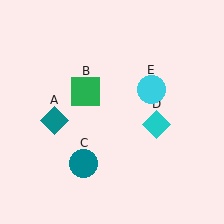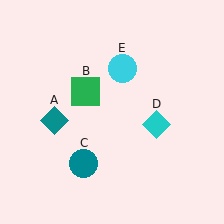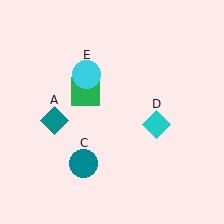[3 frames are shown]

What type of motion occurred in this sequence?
The cyan circle (object E) rotated counterclockwise around the center of the scene.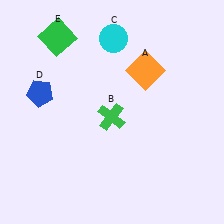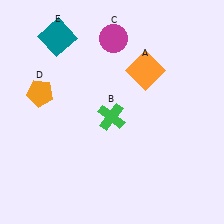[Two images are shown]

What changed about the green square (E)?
In Image 1, E is green. In Image 2, it changed to teal.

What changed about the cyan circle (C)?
In Image 1, C is cyan. In Image 2, it changed to magenta.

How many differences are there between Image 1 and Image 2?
There are 3 differences between the two images.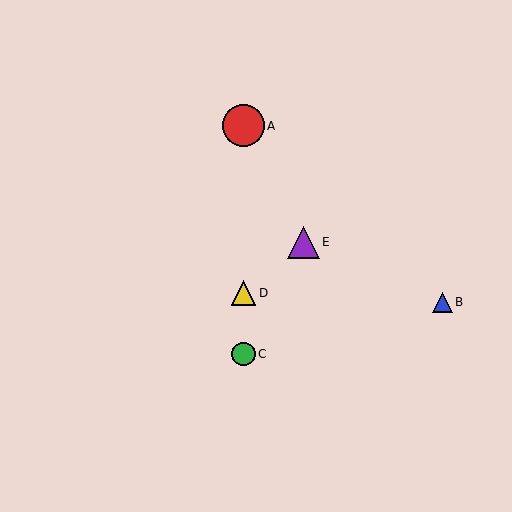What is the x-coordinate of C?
Object C is at x≈243.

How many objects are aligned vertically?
3 objects (A, C, D) are aligned vertically.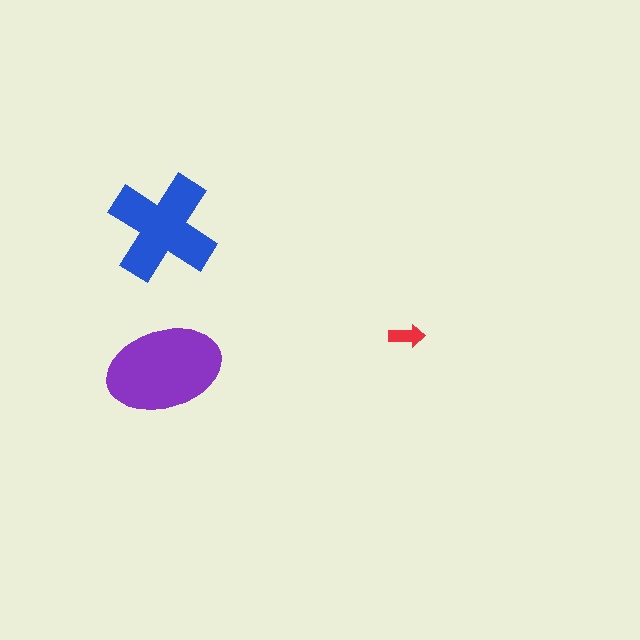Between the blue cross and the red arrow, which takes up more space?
The blue cross.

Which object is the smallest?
The red arrow.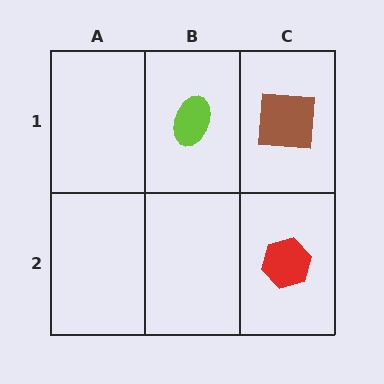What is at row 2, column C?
A red hexagon.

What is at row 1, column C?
A brown square.